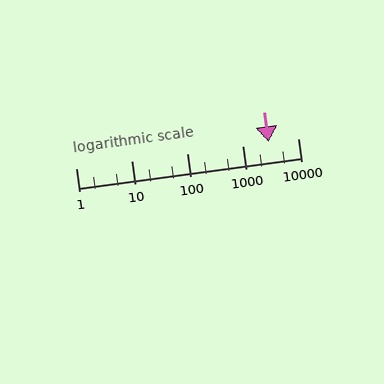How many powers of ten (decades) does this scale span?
The scale spans 4 decades, from 1 to 10000.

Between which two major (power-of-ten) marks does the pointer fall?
The pointer is between 1000 and 10000.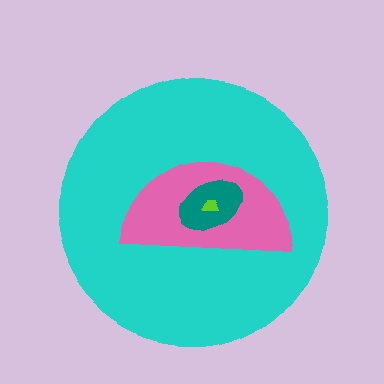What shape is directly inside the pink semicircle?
The teal ellipse.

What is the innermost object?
The lime trapezoid.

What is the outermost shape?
The cyan circle.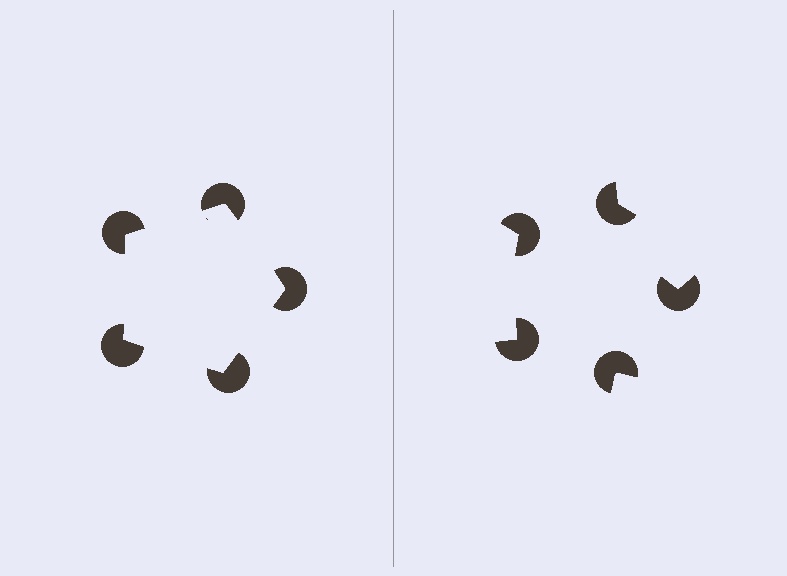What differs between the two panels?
The pac-man discs are positioned identically on both sides; only the wedge orientations differ. On the left they align to a pentagon; on the right they are misaligned.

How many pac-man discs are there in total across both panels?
10 — 5 on each side.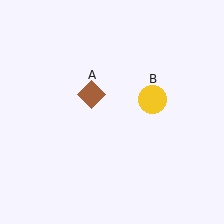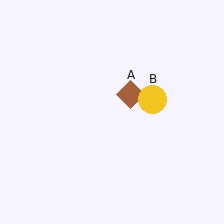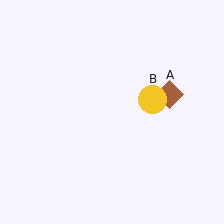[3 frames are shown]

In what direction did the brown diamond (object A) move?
The brown diamond (object A) moved right.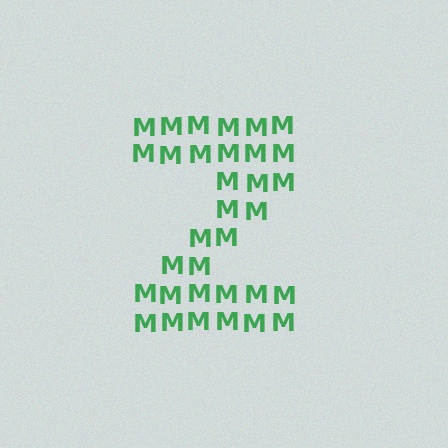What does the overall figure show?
The overall figure shows the letter Z.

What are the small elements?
The small elements are letter M's.